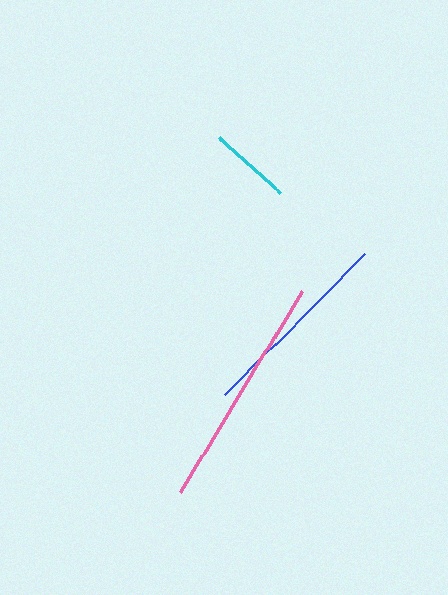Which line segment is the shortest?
The cyan line is the shortest at approximately 83 pixels.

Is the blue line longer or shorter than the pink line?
The pink line is longer than the blue line.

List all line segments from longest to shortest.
From longest to shortest: pink, blue, cyan.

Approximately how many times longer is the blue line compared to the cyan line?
The blue line is approximately 2.4 times the length of the cyan line.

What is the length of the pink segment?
The pink segment is approximately 234 pixels long.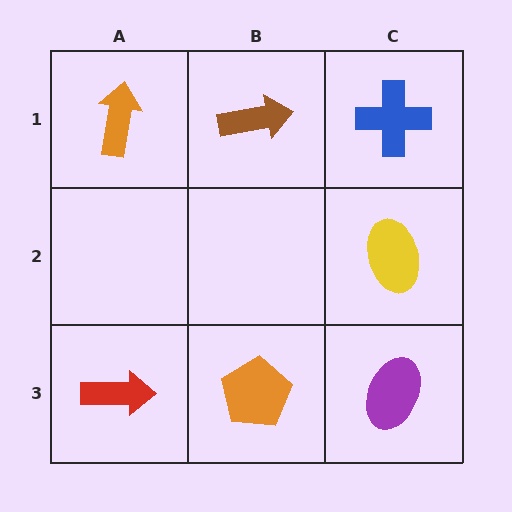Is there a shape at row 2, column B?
No, that cell is empty.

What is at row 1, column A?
An orange arrow.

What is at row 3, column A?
A red arrow.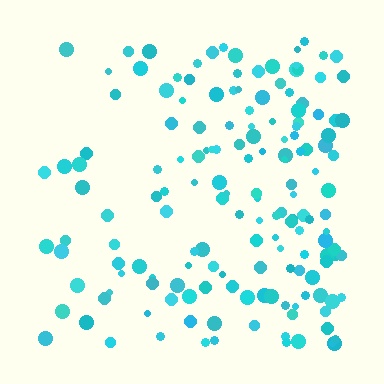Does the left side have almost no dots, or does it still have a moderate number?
Still a moderate number, just noticeably fewer than the right.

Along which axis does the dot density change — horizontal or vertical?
Horizontal.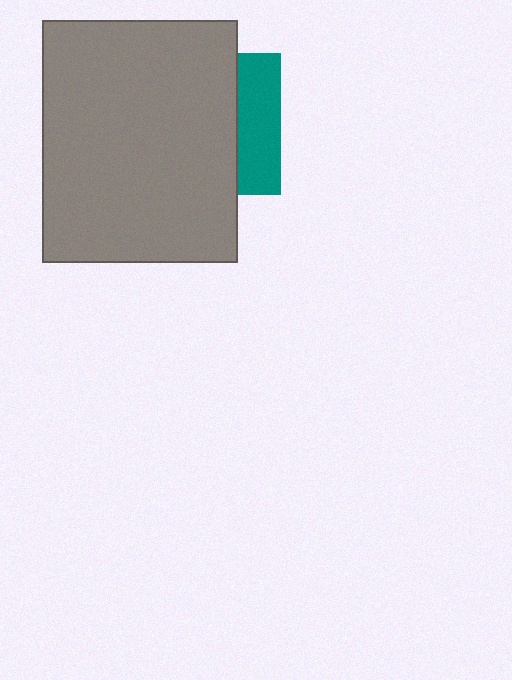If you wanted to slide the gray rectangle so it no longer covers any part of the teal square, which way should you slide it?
Slide it left — that is the most direct way to separate the two shapes.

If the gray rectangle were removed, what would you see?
You would see the complete teal square.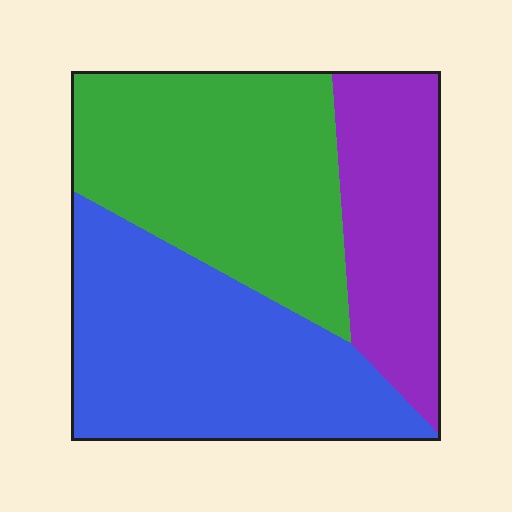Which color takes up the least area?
Purple, at roughly 25%.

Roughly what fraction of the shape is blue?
Blue covers roughly 40% of the shape.